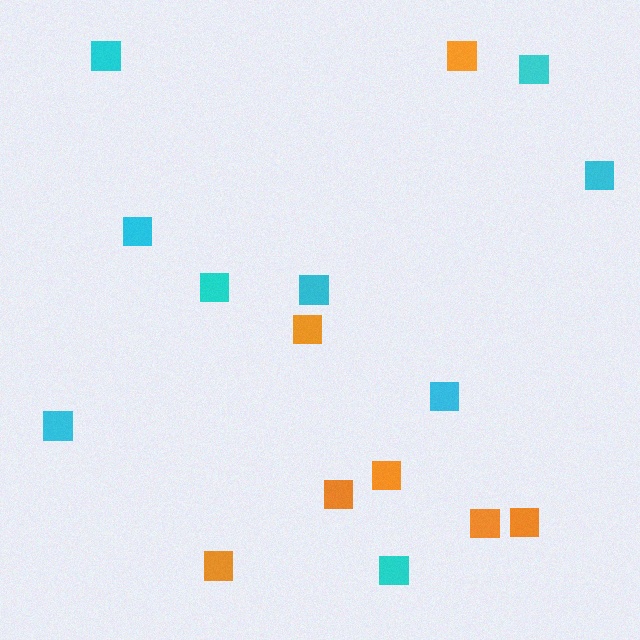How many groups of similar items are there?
There are 2 groups: one group of cyan squares (9) and one group of orange squares (7).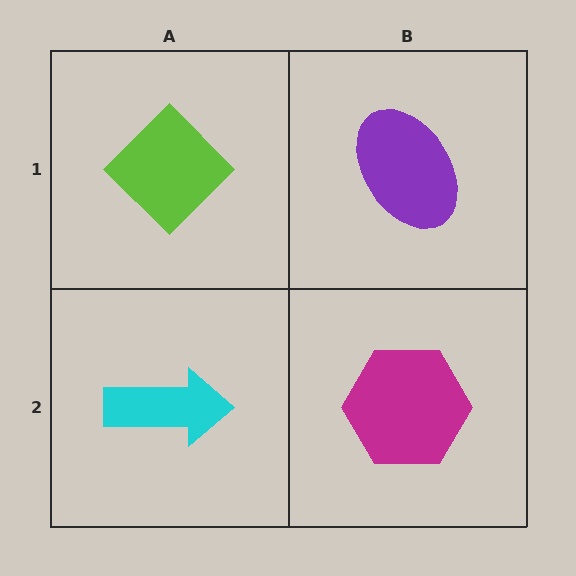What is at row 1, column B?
A purple ellipse.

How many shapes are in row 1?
2 shapes.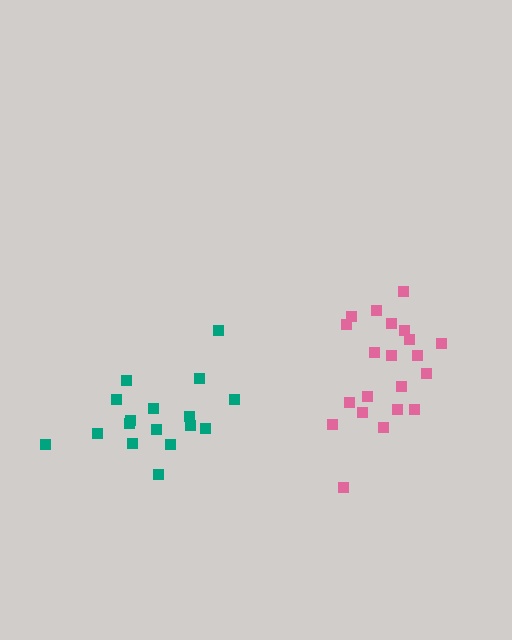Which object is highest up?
The pink cluster is topmost.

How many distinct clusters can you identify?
There are 2 distinct clusters.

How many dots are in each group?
Group 1: 17 dots, Group 2: 21 dots (38 total).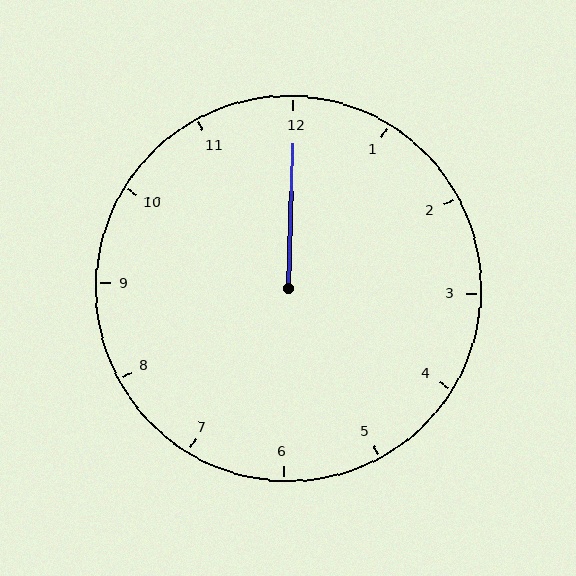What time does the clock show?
12:00.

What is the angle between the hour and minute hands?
Approximately 0 degrees.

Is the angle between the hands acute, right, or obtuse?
It is acute.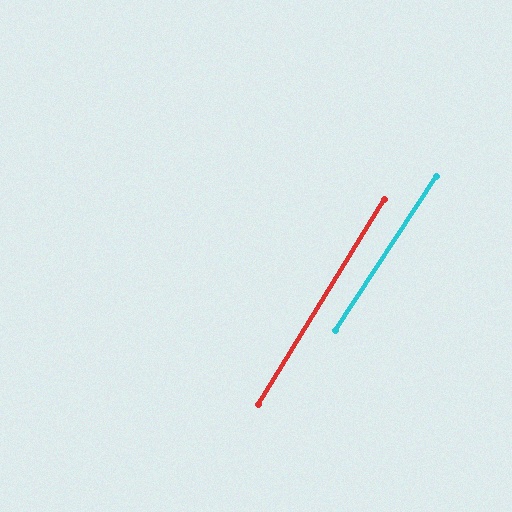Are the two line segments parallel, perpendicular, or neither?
Parallel — their directions differ by only 1.8°.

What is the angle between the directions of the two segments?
Approximately 2 degrees.